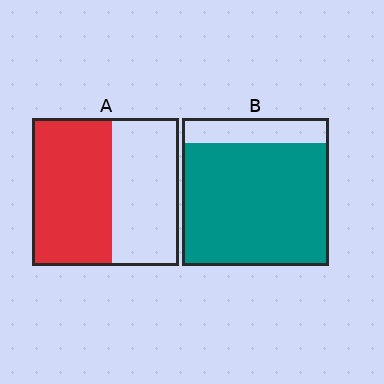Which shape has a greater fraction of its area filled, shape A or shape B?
Shape B.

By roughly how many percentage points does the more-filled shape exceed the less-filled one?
By roughly 30 percentage points (B over A).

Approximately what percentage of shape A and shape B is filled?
A is approximately 55% and B is approximately 85%.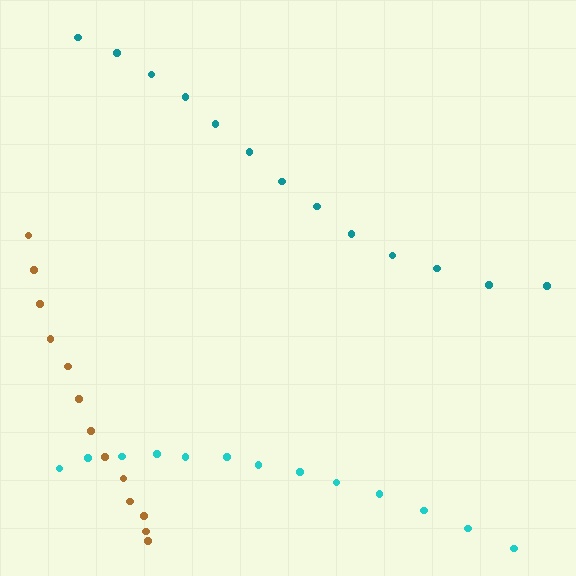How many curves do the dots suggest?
There are 3 distinct paths.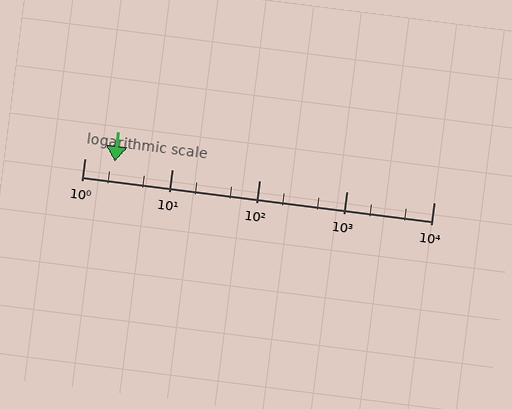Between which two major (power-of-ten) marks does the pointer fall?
The pointer is between 1 and 10.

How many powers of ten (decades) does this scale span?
The scale spans 4 decades, from 1 to 10000.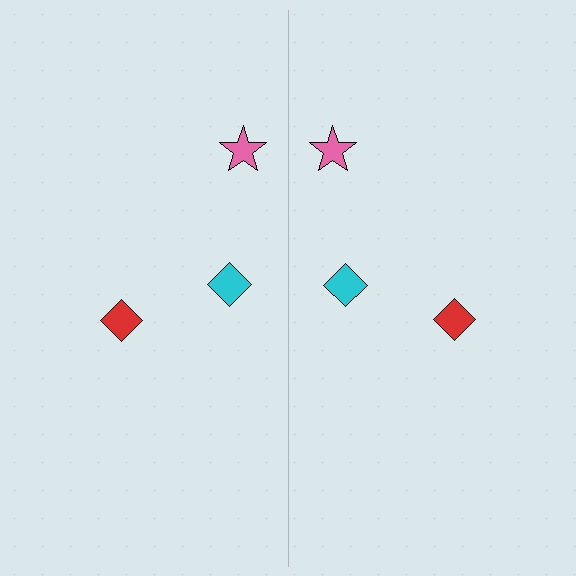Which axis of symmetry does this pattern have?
The pattern has a vertical axis of symmetry running through the center of the image.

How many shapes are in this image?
There are 6 shapes in this image.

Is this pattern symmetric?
Yes, this pattern has bilateral (reflection) symmetry.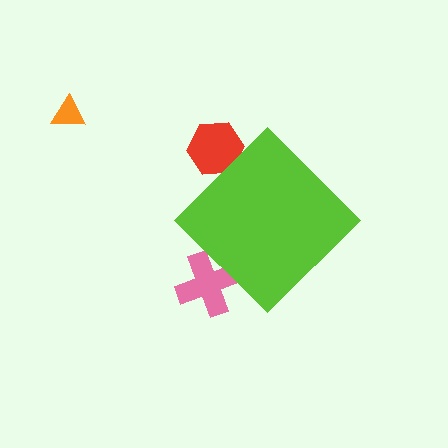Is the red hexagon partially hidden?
Yes, the red hexagon is partially hidden behind the lime diamond.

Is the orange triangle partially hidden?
No, the orange triangle is fully visible.